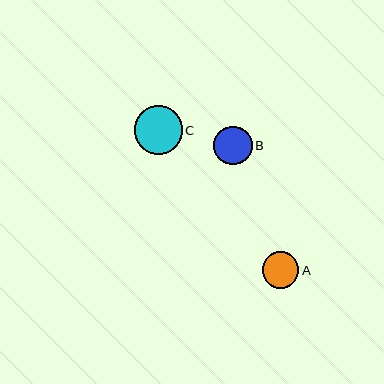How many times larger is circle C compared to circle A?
Circle C is approximately 1.3 times the size of circle A.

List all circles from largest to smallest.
From largest to smallest: C, B, A.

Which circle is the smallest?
Circle A is the smallest with a size of approximately 36 pixels.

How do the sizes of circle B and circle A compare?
Circle B and circle A are approximately the same size.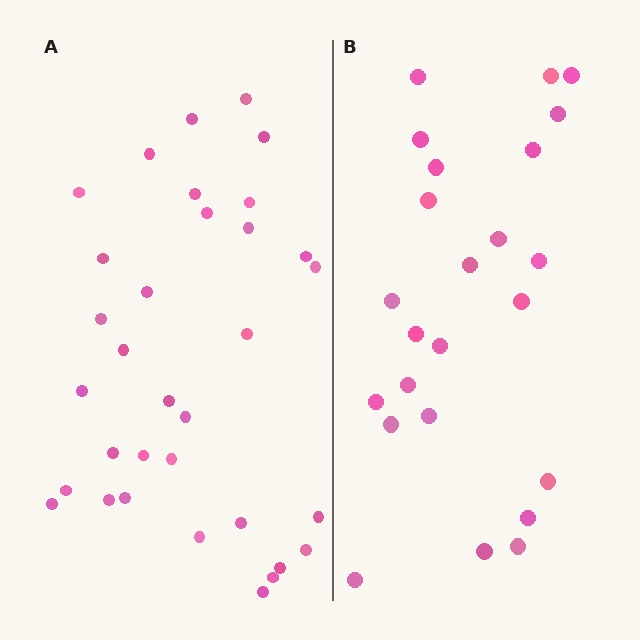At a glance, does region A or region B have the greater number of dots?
Region A (the left region) has more dots.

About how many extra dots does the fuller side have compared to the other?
Region A has roughly 8 or so more dots than region B.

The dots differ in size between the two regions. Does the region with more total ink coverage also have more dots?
No. Region B has more total ink coverage because its dots are larger, but region A actually contains more individual dots. Total area can be misleading — the number of items is what matters here.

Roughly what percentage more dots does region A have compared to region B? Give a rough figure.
About 40% more.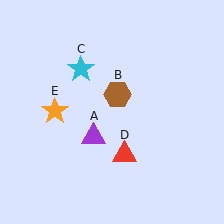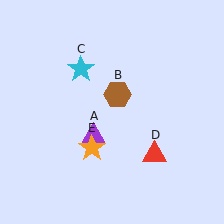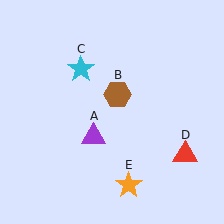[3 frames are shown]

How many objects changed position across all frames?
2 objects changed position: red triangle (object D), orange star (object E).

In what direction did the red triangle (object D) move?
The red triangle (object D) moved right.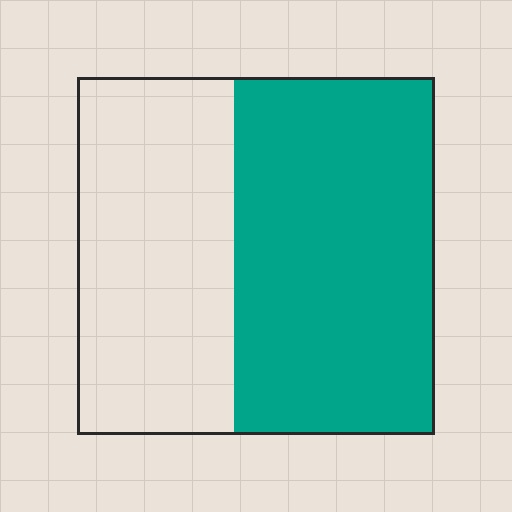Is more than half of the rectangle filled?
Yes.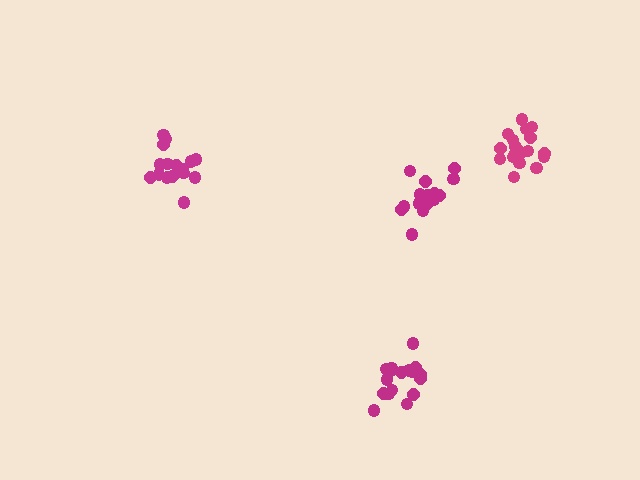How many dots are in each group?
Group 1: 18 dots, Group 2: 18 dots, Group 3: 18 dots, Group 4: 16 dots (70 total).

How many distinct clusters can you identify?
There are 4 distinct clusters.